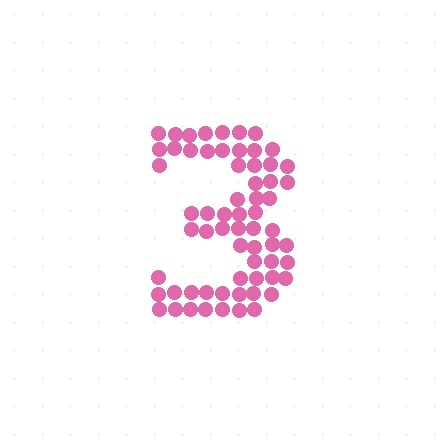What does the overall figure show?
The overall figure shows the digit 3.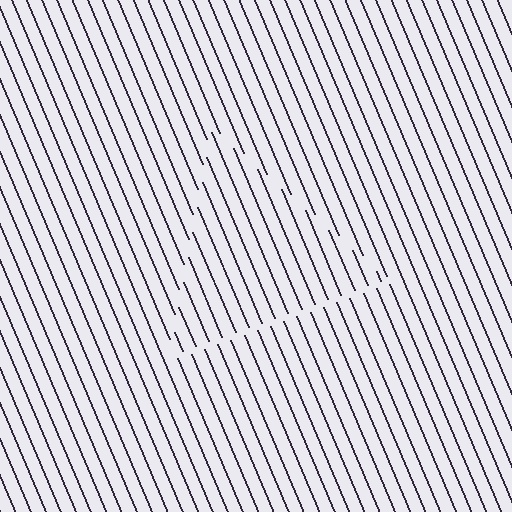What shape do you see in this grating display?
An illusory triangle. The interior of the shape contains the same grating, shifted by half a period — the contour is defined by the phase discontinuity where line-ends from the inner and outer gratings abut.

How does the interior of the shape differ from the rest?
The interior of the shape contains the same grating, shifted by half a period — the contour is defined by the phase discontinuity where line-ends from the inner and outer gratings abut.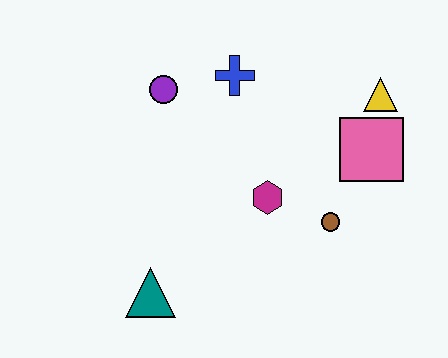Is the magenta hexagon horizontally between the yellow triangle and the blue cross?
Yes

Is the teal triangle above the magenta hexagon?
No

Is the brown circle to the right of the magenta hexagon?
Yes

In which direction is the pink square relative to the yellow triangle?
The pink square is below the yellow triangle.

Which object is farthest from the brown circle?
The purple circle is farthest from the brown circle.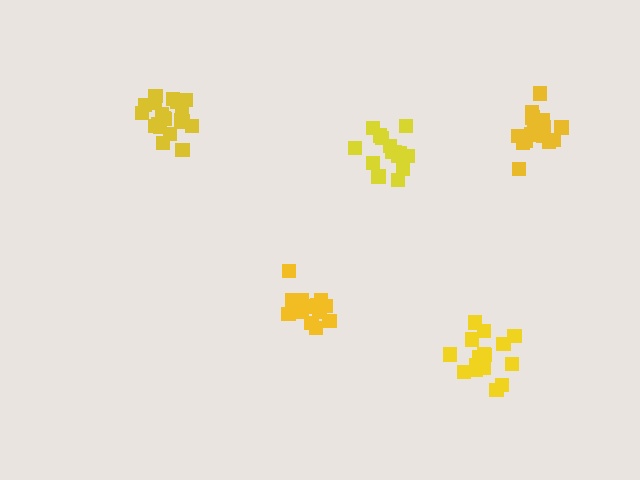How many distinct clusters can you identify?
There are 5 distinct clusters.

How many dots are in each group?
Group 1: 20 dots, Group 2: 15 dots, Group 3: 16 dots, Group 4: 17 dots, Group 5: 18 dots (86 total).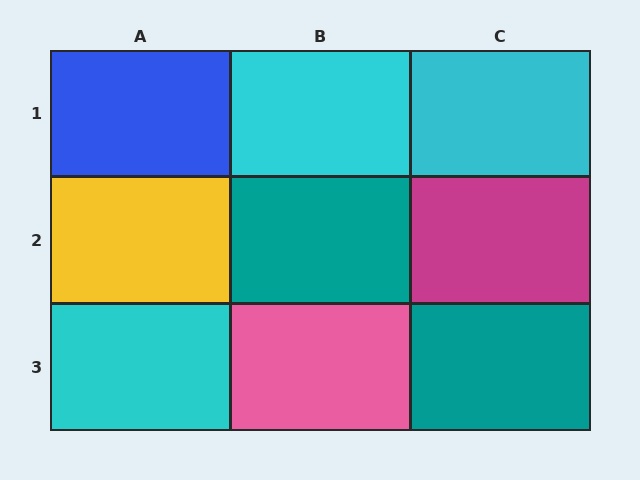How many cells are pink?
1 cell is pink.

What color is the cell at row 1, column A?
Blue.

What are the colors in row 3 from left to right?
Cyan, pink, teal.